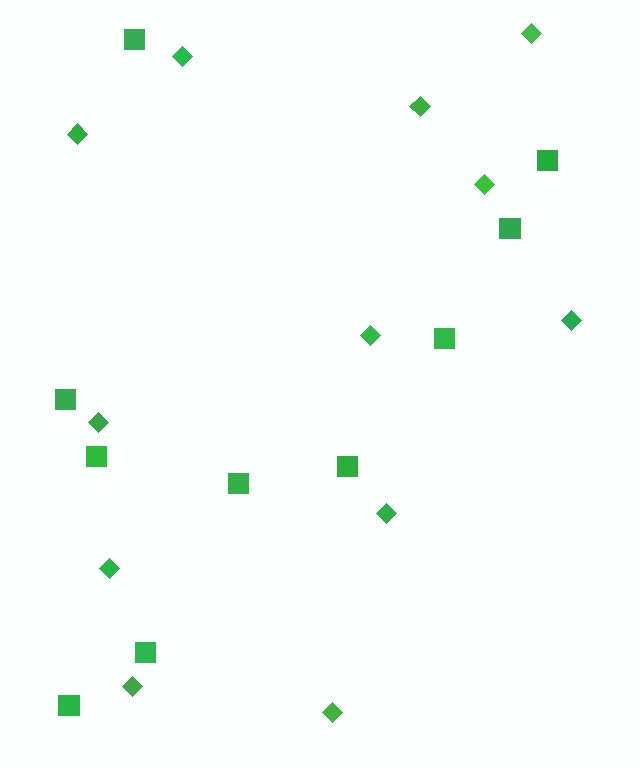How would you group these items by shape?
There are 2 groups: one group of diamonds (12) and one group of squares (10).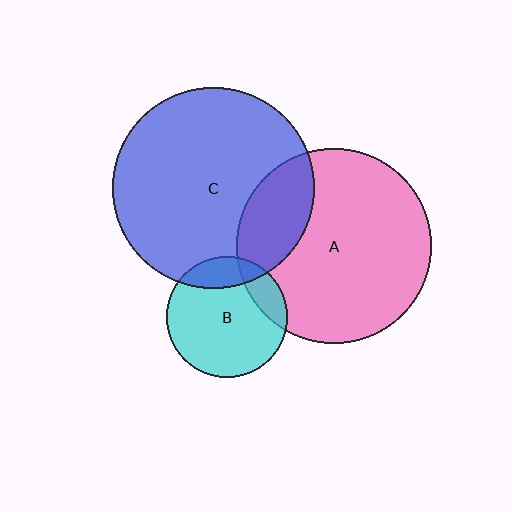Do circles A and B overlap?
Yes.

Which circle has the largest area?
Circle C (blue).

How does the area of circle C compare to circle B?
Approximately 2.8 times.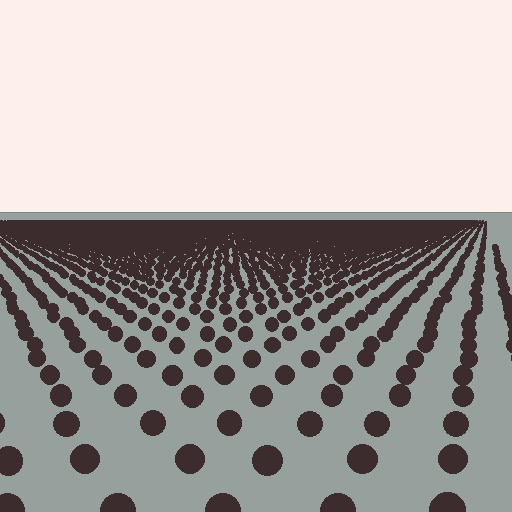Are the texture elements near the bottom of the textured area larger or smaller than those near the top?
Larger. Near the bottom, elements are closer to the viewer and appear at a bigger on-screen size.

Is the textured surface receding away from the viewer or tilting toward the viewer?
The surface is receding away from the viewer. Texture elements get smaller and denser toward the top.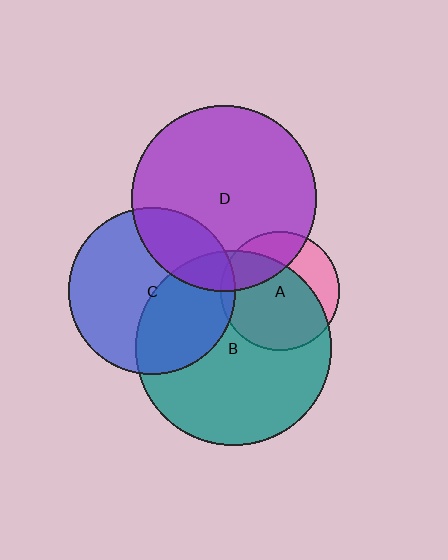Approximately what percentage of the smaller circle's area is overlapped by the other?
Approximately 40%.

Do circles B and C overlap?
Yes.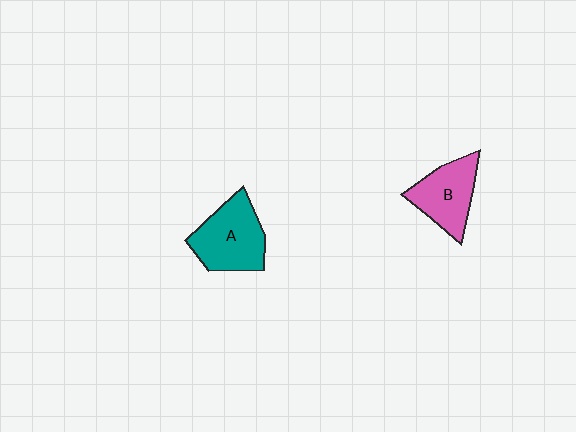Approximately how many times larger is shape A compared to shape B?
Approximately 1.2 times.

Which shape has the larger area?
Shape A (teal).